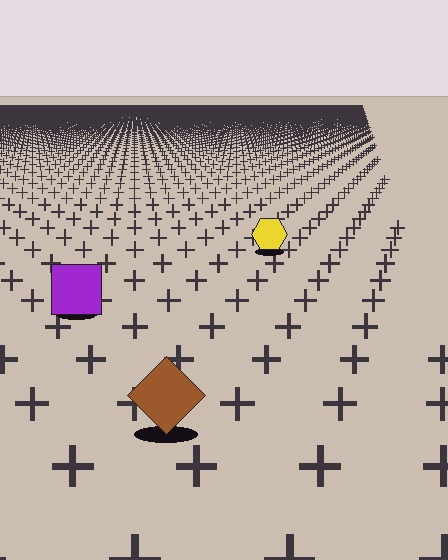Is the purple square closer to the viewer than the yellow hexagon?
Yes. The purple square is closer — you can tell from the texture gradient: the ground texture is coarser near it.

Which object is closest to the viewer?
The brown diamond is closest. The texture marks near it are larger and more spread out.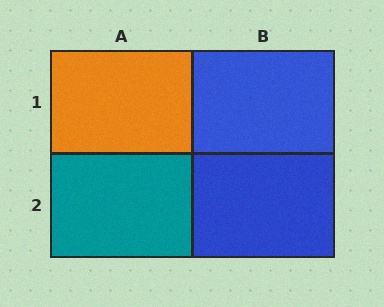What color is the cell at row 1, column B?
Blue.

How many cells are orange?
1 cell is orange.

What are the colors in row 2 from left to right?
Teal, blue.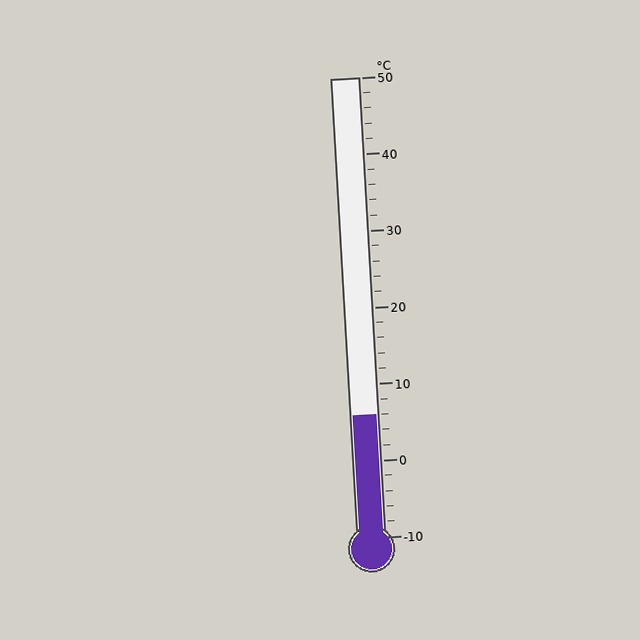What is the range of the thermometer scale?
The thermometer scale ranges from -10°C to 50°C.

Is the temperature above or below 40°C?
The temperature is below 40°C.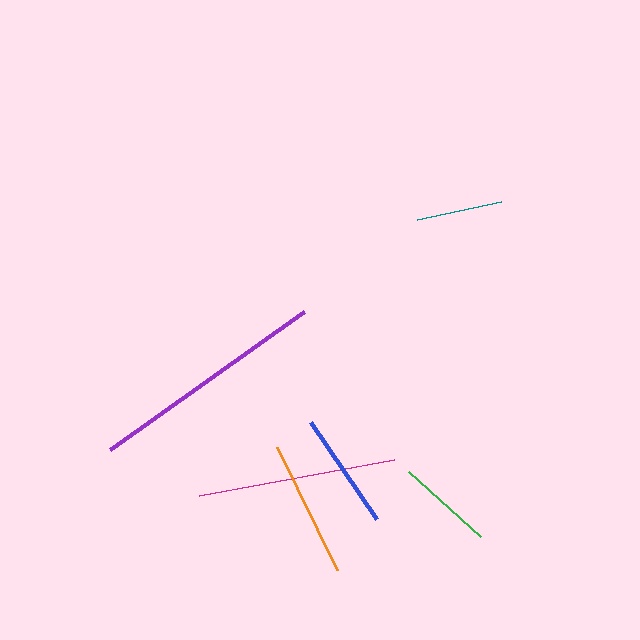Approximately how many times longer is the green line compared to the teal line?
The green line is approximately 1.1 times the length of the teal line.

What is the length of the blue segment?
The blue segment is approximately 117 pixels long.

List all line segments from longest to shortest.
From longest to shortest: purple, magenta, orange, blue, green, teal.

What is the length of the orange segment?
The orange segment is approximately 136 pixels long.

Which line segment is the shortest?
The teal line is the shortest at approximately 86 pixels.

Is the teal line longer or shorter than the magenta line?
The magenta line is longer than the teal line.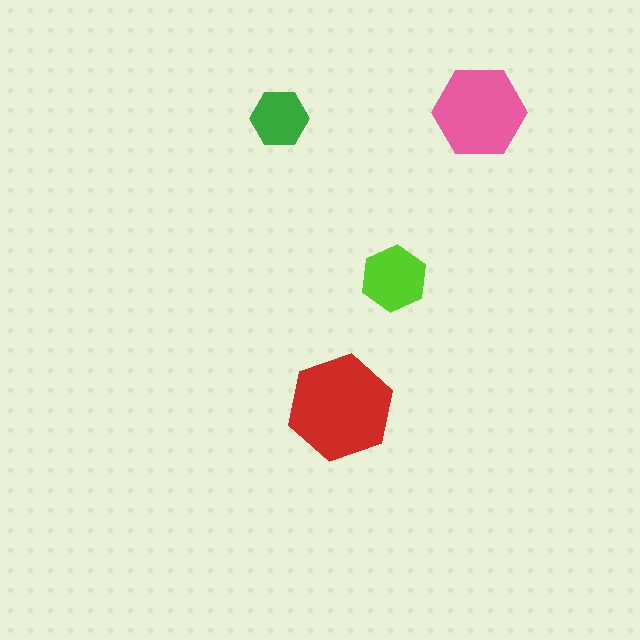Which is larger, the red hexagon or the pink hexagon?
The red one.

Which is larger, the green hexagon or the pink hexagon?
The pink one.